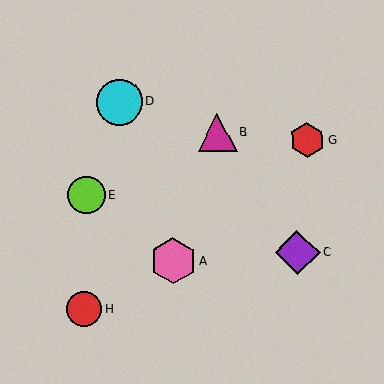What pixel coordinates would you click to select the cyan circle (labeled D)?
Click at (120, 102) to select the cyan circle D.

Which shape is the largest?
The pink hexagon (labeled A) is the largest.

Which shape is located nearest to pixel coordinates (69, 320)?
The red circle (labeled H) at (84, 309) is nearest to that location.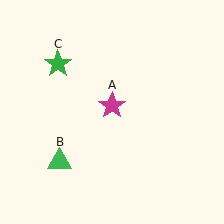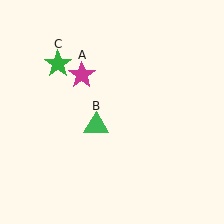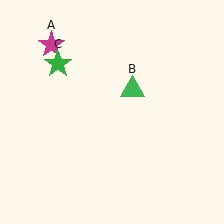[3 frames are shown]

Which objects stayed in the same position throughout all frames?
Green star (object C) remained stationary.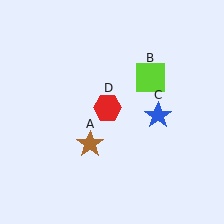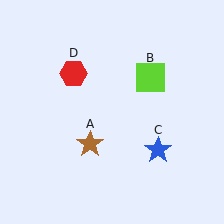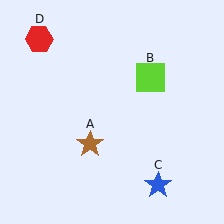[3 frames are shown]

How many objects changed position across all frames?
2 objects changed position: blue star (object C), red hexagon (object D).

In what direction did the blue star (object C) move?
The blue star (object C) moved down.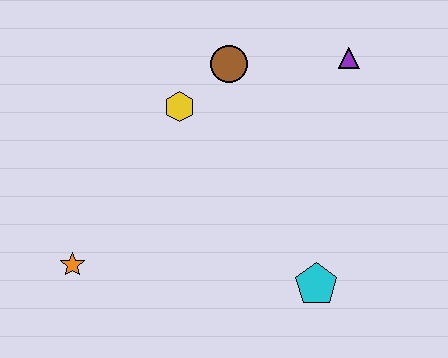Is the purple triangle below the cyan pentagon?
No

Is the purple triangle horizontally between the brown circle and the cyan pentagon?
No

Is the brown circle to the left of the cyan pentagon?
Yes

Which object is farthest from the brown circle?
The orange star is farthest from the brown circle.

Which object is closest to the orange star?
The yellow hexagon is closest to the orange star.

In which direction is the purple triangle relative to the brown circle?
The purple triangle is to the right of the brown circle.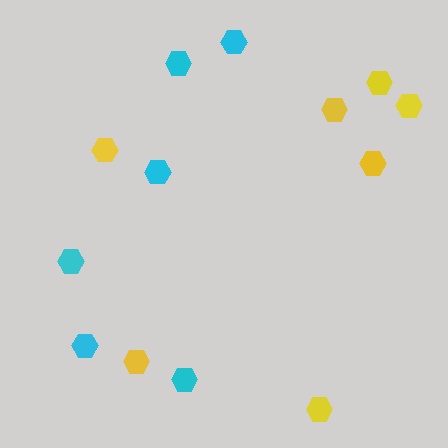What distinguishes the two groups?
There are 2 groups: one group of yellow hexagons (7) and one group of cyan hexagons (6).